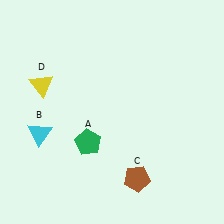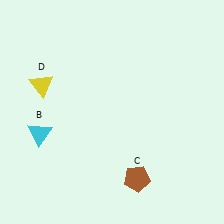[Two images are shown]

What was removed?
The green pentagon (A) was removed in Image 2.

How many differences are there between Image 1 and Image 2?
There is 1 difference between the two images.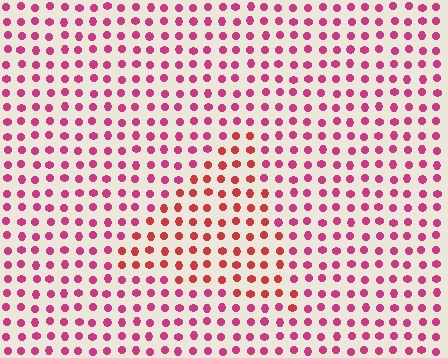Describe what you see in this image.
The image is filled with small magenta elements in a uniform arrangement. A triangle-shaped region is visible where the elements are tinted to a slightly different hue, forming a subtle color boundary.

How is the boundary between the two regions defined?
The boundary is defined purely by a slight shift in hue (about 30 degrees). Spacing, size, and orientation are identical on both sides.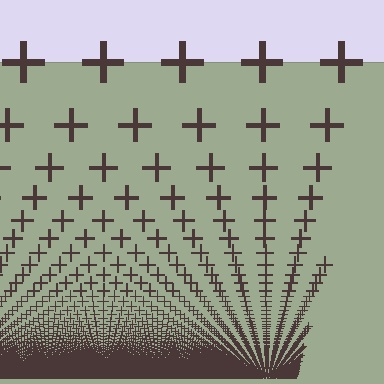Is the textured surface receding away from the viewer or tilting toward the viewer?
The surface appears to tilt toward the viewer. Texture elements get larger and sparser toward the top.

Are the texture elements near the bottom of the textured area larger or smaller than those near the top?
Smaller. The gradient is inverted — elements near the bottom are smaller and denser.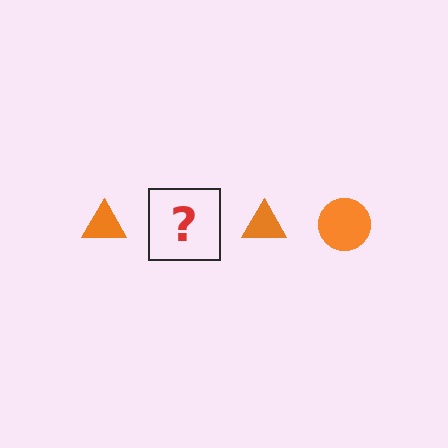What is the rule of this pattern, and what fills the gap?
The rule is that the pattern cycles through triangle, circle shapes in orange. The gap should be filled with an orange circle.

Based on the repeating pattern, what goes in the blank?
The blank should be an orange circle.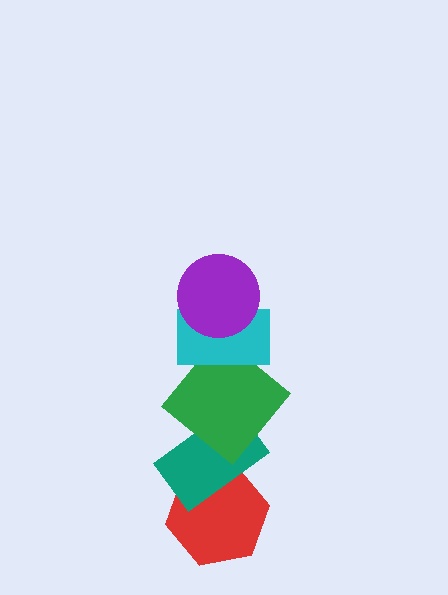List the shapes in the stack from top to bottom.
From top to bottom: the purple circle, the cyan rectangle, the green diamond, the teal rectangle, the red hexagon.